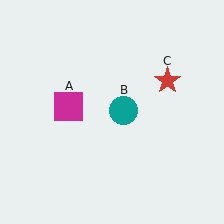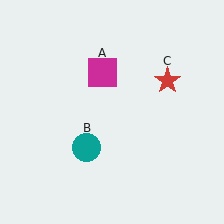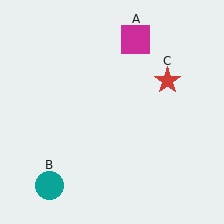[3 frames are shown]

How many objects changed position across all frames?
2 objects changed position: magenta square (object A), teal circle (object B).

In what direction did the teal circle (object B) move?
The teal circle (object B) moved down and to the left.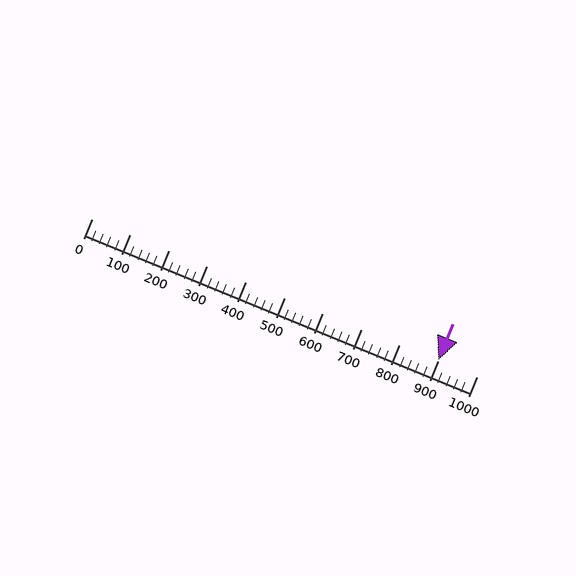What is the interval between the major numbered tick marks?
The major tick marks are spaced 100 units apart.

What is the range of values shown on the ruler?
The ruler shows values from 0 to 1000.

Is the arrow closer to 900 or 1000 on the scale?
The arrow is closer to 900.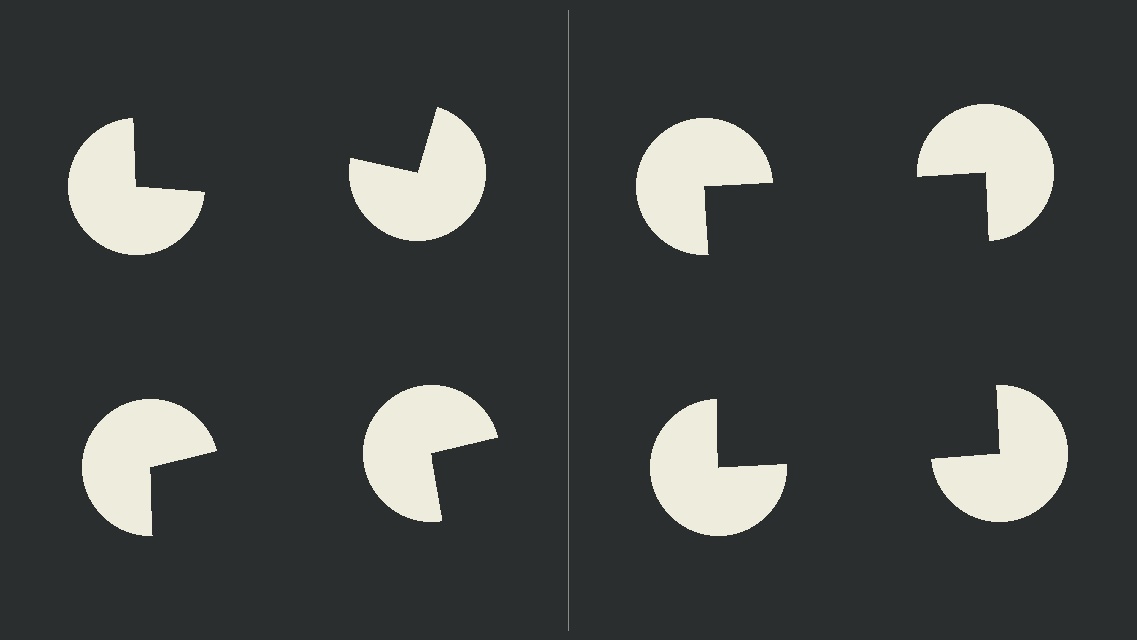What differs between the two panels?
The pac-man discs are positioned identically on both sides; only the wedge orientations differ. On the right they align to a square; on the left they are misaligned.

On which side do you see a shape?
An illusory square appears on the right side. On the left side the wedge cuts are rotated, so no coherent shape forms.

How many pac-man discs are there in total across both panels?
8 — 4 on each side.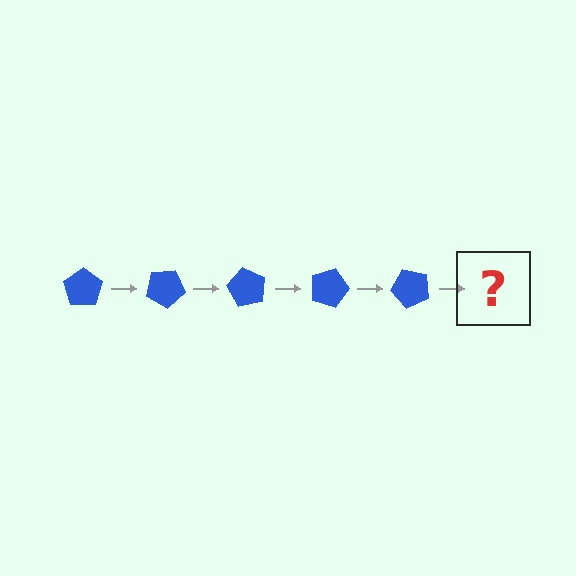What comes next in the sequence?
The next element should be a blue pentagon rotated 150 degrees.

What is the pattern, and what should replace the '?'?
The pattern is that the pentagon rotates 30 degrees each step. The '?' should be a blue pentagon rotated 150 degrees.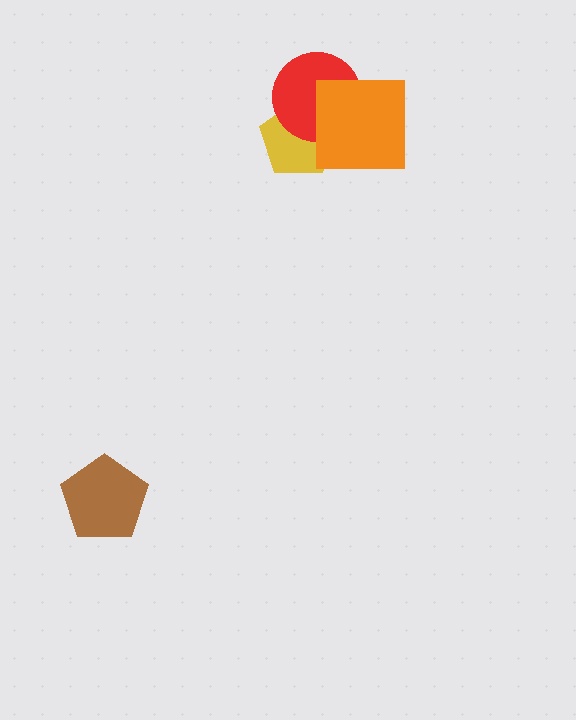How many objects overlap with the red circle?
2 objects overlap with the red circle.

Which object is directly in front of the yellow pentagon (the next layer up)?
The red circle is directly in front of the yellow pentagon.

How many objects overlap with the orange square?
2 objects overlap with the orange square.